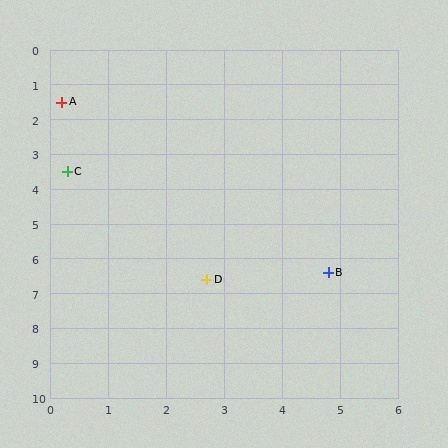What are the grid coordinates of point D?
Point D is at approximately (2.7, 6.6).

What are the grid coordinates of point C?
Point C is at approximately (0.3, 3.5).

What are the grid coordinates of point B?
Point B is at approximately (4.8, 6.4).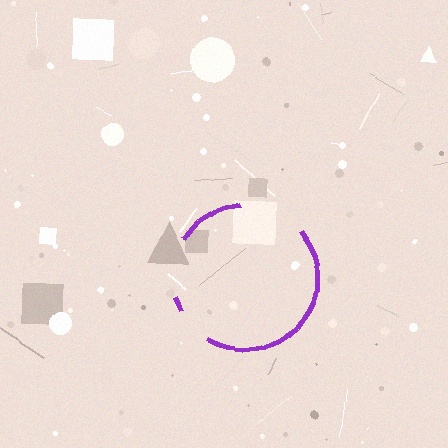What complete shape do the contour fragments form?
The contour fragments form a circle.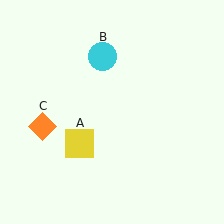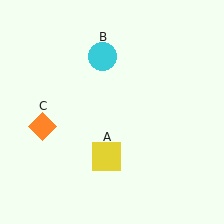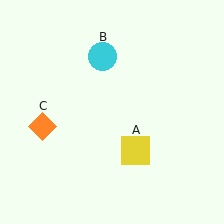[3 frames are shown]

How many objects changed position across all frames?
1 object changed position: yellow square (object A).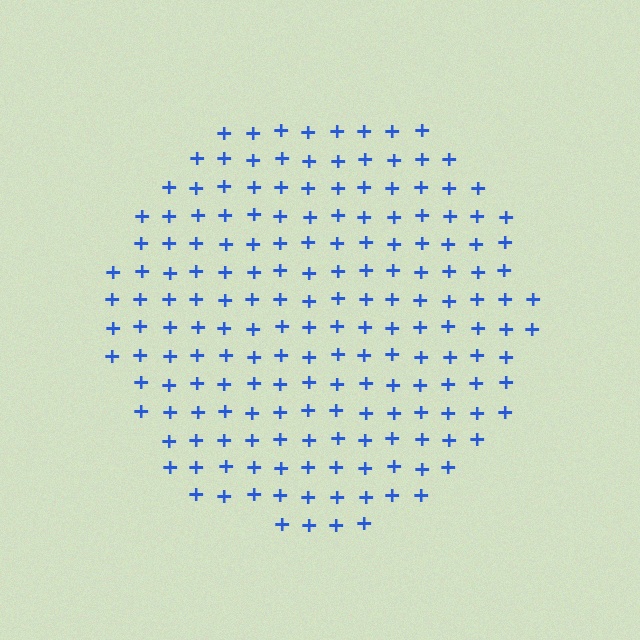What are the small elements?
The small elements are plus signs.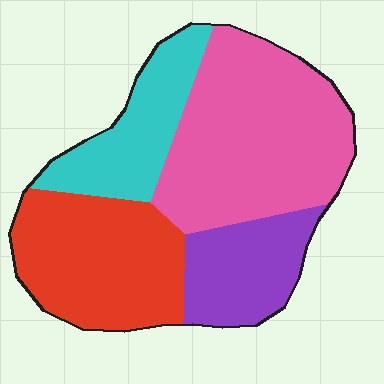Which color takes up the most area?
Pink, at roughly 40%.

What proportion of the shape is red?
Red covers 28% of the shape.